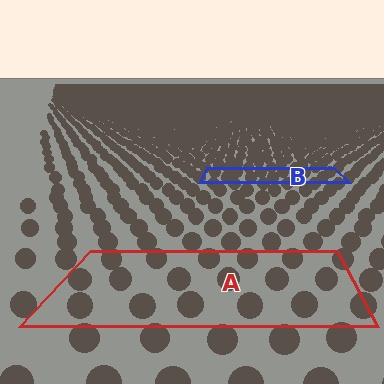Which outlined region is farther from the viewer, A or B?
Region B is farther from the viewer — the texture elements inside it appear smaller and more densely packed.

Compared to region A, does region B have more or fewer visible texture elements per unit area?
Region B has more texture elements per unit area — they are packed more densely because it is farther away.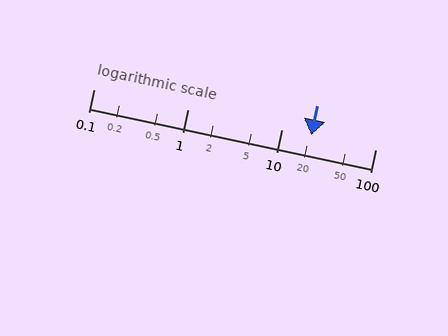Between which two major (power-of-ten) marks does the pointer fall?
The pointer is between 10 and 100.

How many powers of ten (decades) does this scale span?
The scale spans 3 decades, from 0.1 to 100.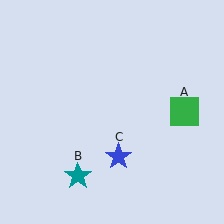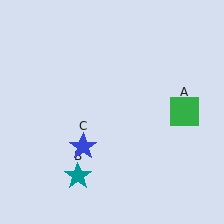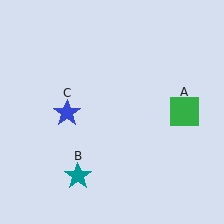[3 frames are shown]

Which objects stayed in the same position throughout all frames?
Green square (object A) and teal star (object B) remained stationary.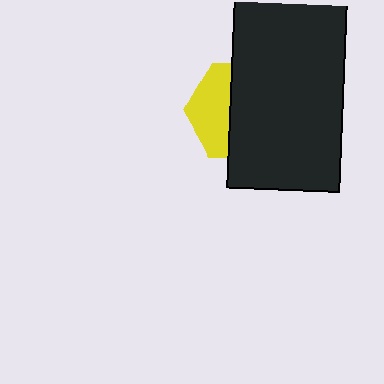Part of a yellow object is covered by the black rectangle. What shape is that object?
It is a hexagon.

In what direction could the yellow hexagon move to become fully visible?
The yellow hexagon could move left. That would shift it out from behind the black rectangle entirely.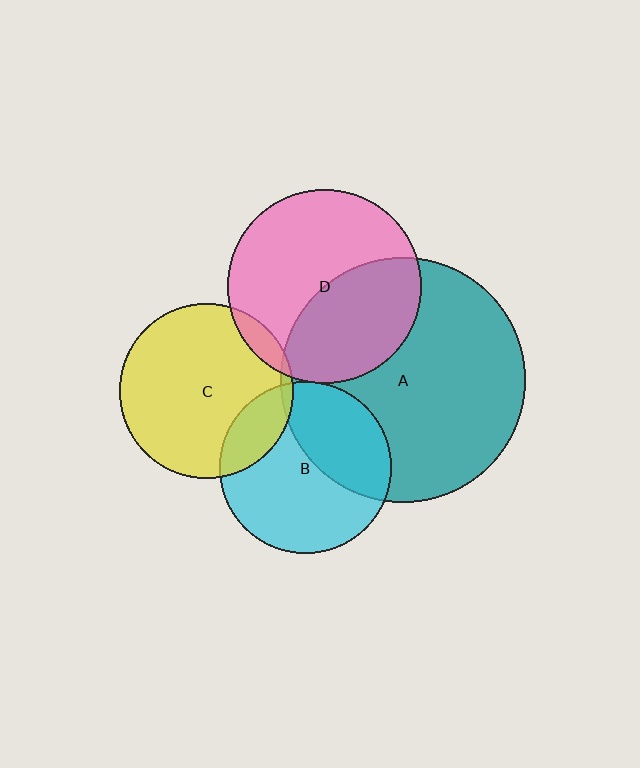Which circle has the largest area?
Circle A (teal).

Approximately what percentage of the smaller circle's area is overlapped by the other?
Approximately 40%.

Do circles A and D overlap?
Yes.